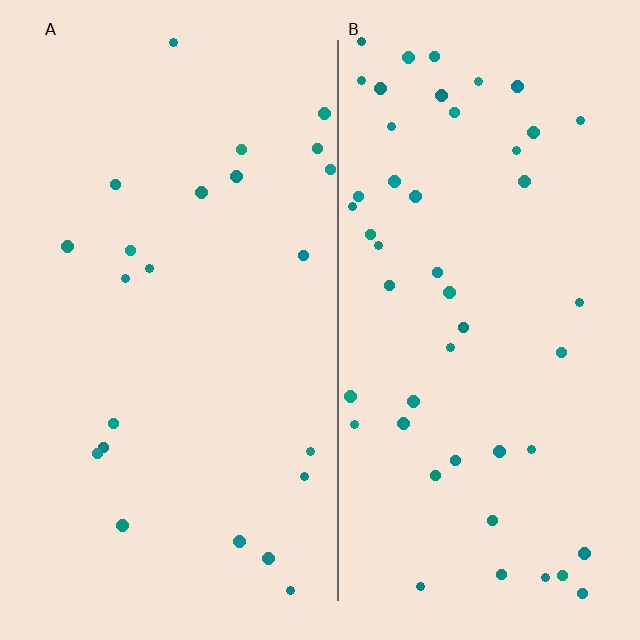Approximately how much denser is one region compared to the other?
Approximately 2.2× — region B over region A.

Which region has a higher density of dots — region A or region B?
B (the right).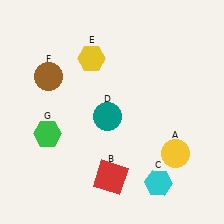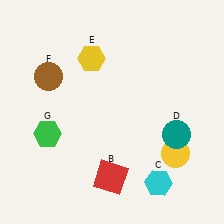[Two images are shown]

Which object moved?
The teal circle (D) moved right.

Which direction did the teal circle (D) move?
The teal circle (D) moved right.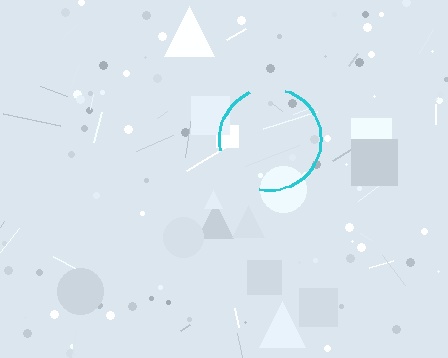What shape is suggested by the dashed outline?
The dashed outline suggests a circle.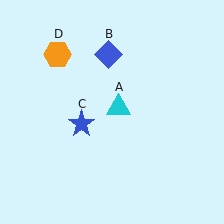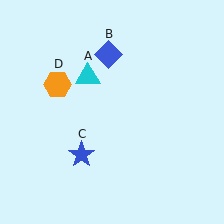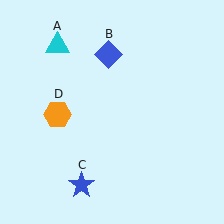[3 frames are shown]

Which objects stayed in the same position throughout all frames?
Blue diamond (object B) remained stationary.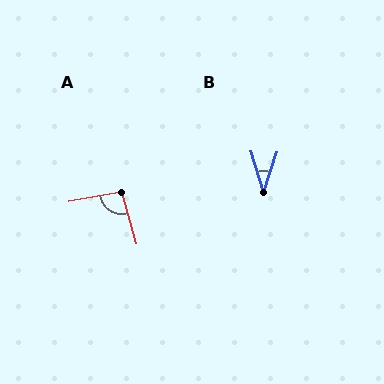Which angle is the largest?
A, at approximately 96 degrees.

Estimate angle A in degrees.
Approximately 96 degrees.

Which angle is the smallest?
B, at approximately 34 degrees.